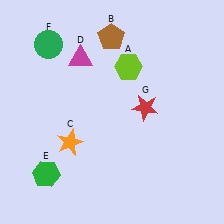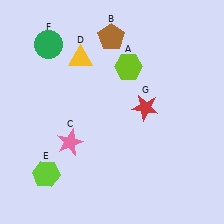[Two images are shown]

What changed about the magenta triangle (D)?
In Image 1, D is magenta. In Image 2, it changed to yellow.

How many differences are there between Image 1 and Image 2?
There are 3 differences between the two images.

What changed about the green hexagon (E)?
In Image 1, E is green. In Image 2, it changed to lime.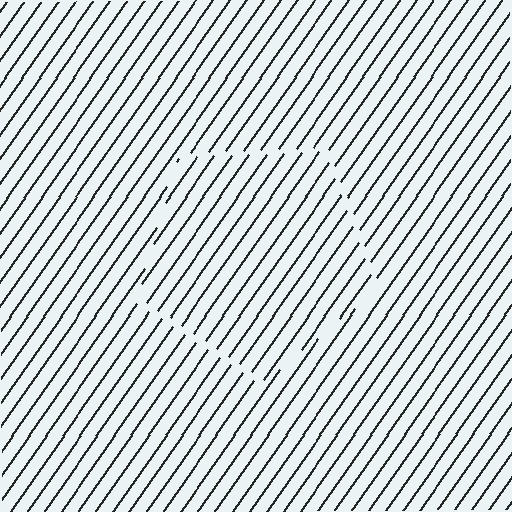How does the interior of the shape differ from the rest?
The interior of the shape contains the same grating, shifted by half a period — the contour is defined by the phase discontinuity where line-ends from the inner and outer gratings abut.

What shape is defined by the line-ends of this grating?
An illusory pentagon. The interior of the shape contains the same grating, shifted by half a period — the contour is defined by the phase discontinuity where line-ends from the inner and outer gratings abut.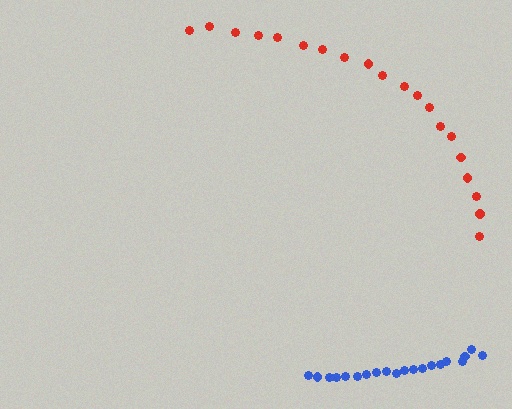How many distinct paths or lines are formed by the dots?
There are 2 distinct paths.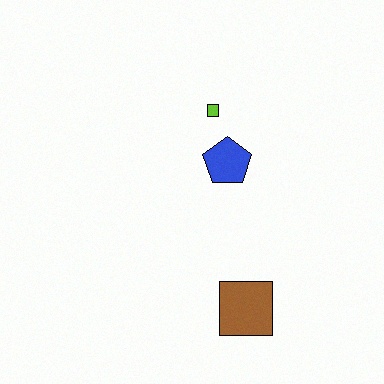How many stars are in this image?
There are no stars.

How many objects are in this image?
There are 3 objects.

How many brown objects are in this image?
There is 1 brown object.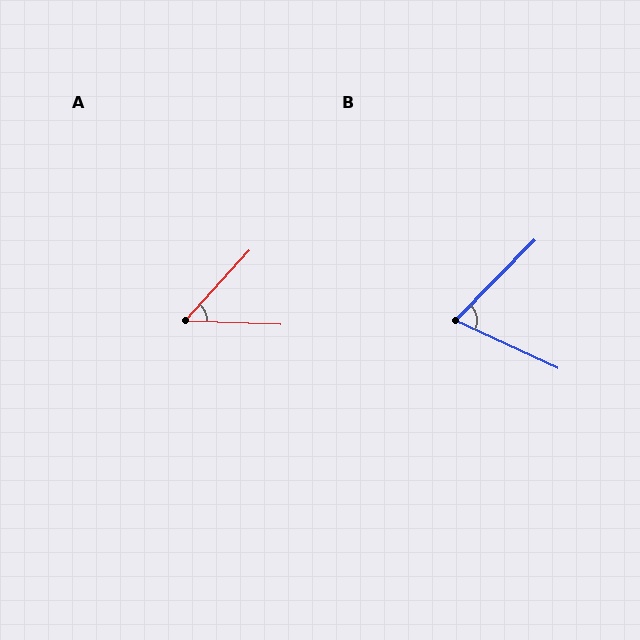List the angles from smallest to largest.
A (50°), B (70°).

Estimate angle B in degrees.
Approximately 70 degrees.